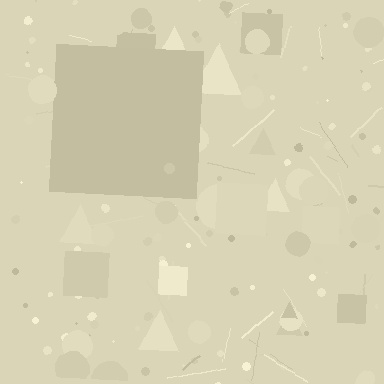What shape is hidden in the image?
A square is hidden in the image.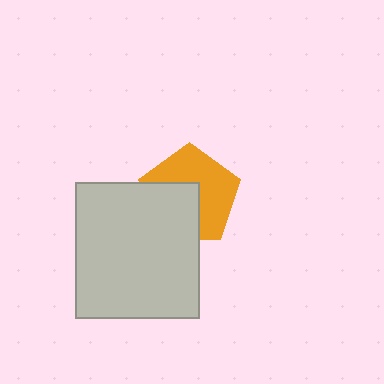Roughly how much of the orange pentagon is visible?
About half of it is visible (roughly 57%).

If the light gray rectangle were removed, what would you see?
You would see the complete orange pentagon.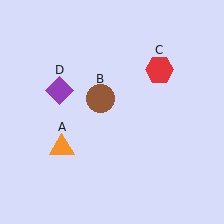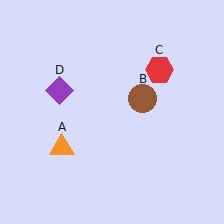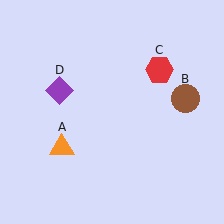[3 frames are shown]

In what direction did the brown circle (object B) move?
The brown circle (object B) moved right.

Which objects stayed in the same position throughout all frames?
Orange triangle (object A) and red hexagon (object C) and purple diamond (object D) remained stationary.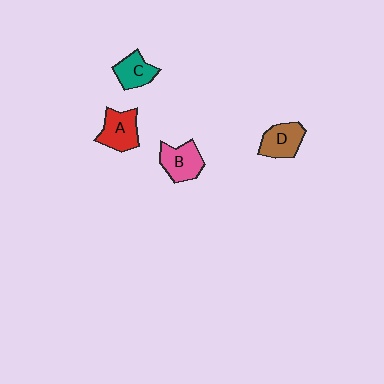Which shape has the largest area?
Shape A (red).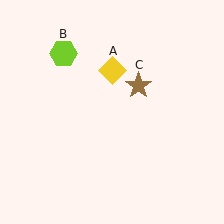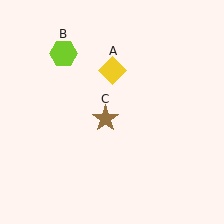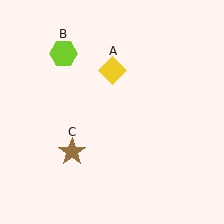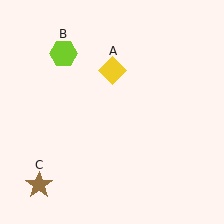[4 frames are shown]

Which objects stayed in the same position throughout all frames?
Yellow diamond (object A) and lime hexagon (object B) remained stationary.